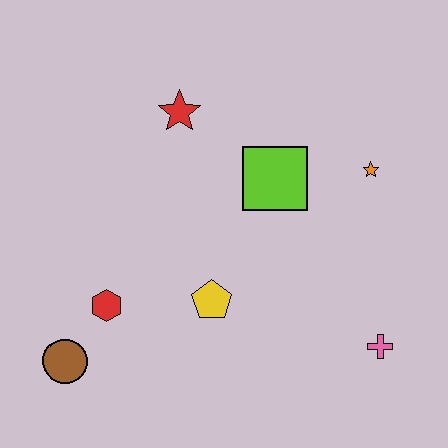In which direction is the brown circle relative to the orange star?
The brown circle is to the left of the orange star.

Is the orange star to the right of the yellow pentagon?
Yes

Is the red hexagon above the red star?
No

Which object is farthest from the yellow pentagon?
The orange star is farthest from the yellow pentagon.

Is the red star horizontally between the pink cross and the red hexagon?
Yes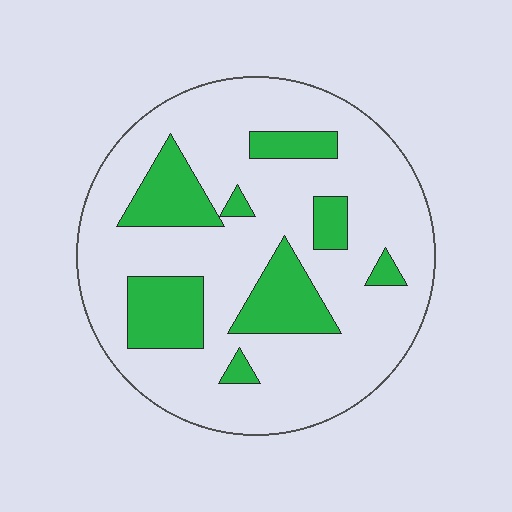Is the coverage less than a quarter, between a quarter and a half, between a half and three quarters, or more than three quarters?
Less than a quarter.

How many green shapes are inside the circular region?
8.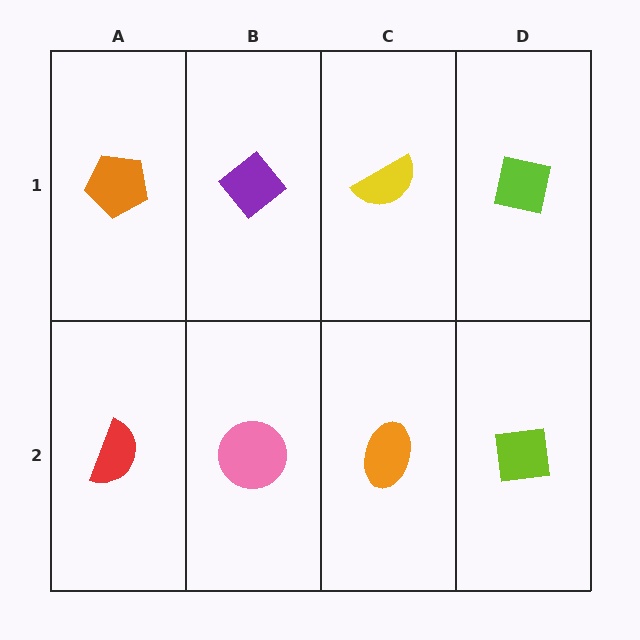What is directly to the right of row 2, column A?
A pink circle.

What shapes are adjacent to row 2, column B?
A purple diamond (row 1, column B), a red semicircle (row 2, column A), an orange ellipse (row 2, column C).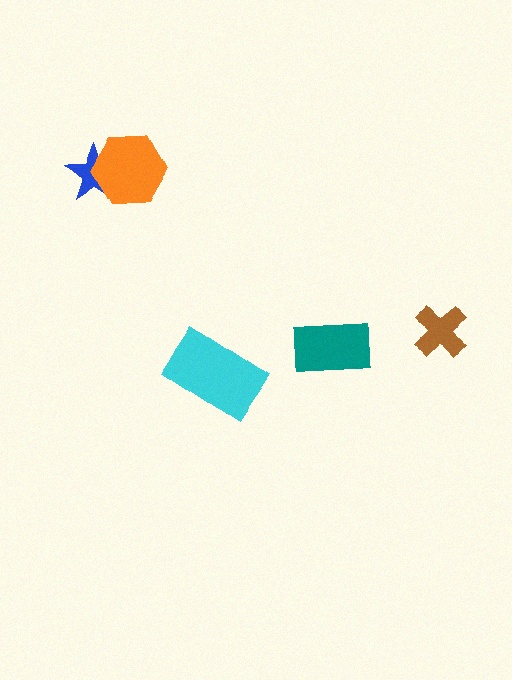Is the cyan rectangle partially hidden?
No, no other shape covers it.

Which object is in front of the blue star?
The orange hexagon is in front of the blue star.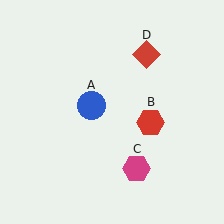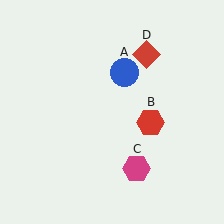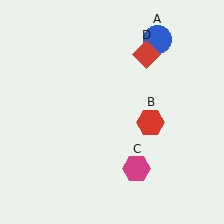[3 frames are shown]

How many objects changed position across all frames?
1 object changed position: blue circle (object A).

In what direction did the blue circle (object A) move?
The blue circle (object A) moved up and to the right.